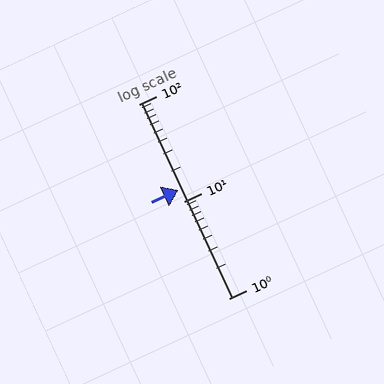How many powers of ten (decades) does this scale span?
The scale spans 2 decades, from 1 to 100.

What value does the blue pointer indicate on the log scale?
The pointer indicates approximately 13.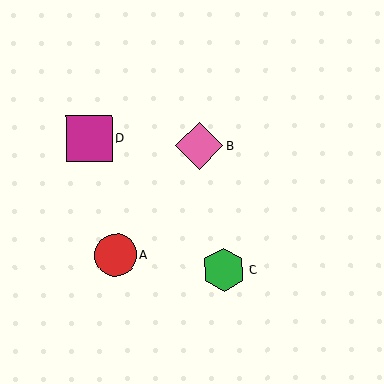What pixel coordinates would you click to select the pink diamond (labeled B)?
Click at (199, 146) to select the pink diamond B.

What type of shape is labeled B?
Shape B is a pink diamond.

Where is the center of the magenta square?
The center of the magenta square is at (89, 138).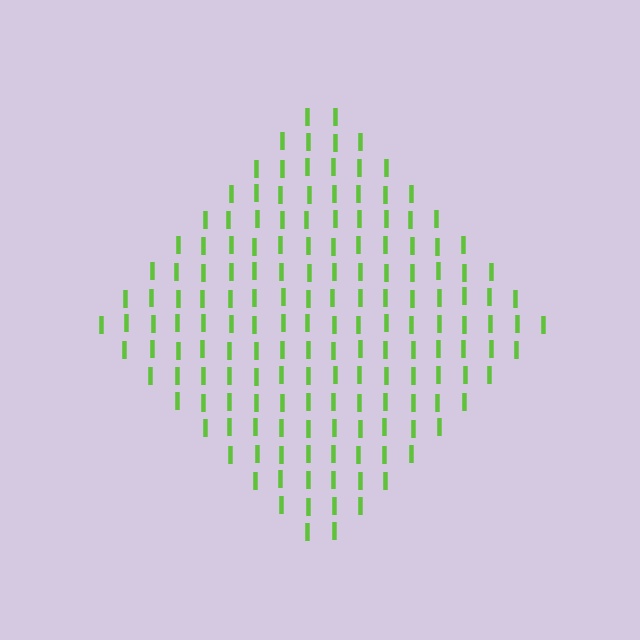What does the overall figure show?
The overall figure shows a diamond.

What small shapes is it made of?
It is made of small letter I's.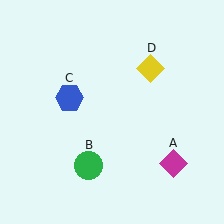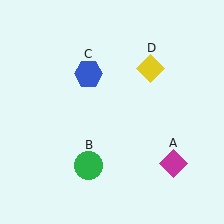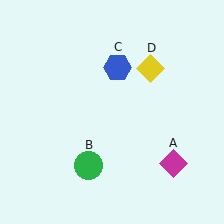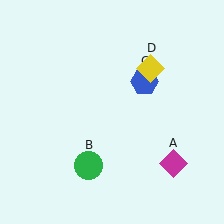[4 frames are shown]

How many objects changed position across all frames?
1 object changed position: blue hexagon (object C).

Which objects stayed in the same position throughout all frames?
Magenta diamond (object A) and green circle (object B) and yellow diamond (object D) remained stationary.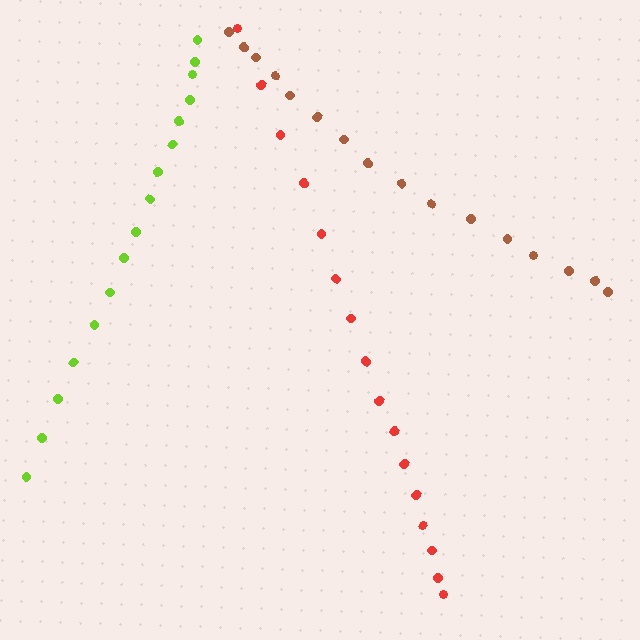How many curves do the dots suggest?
There are 3 distinct paths.